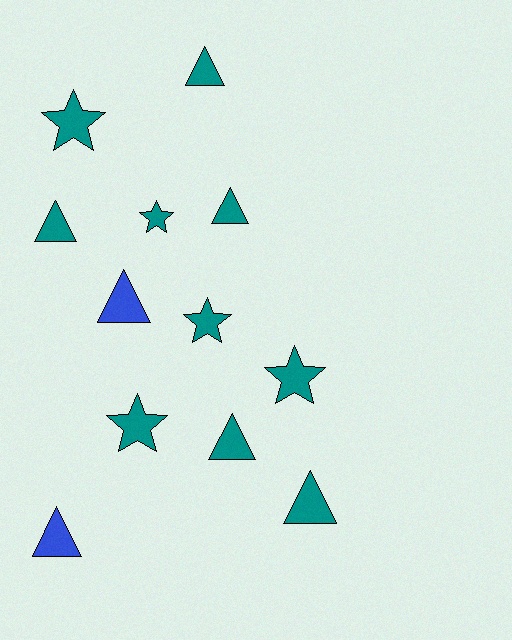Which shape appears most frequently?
Triangle, with 7 objects.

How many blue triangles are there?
There are 2 blue triangles.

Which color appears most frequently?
Teal, with 10 objects.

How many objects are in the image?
There are 12 objects.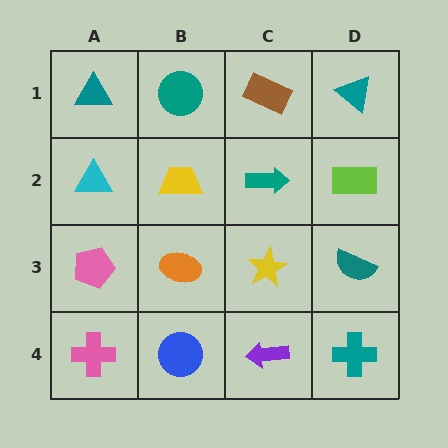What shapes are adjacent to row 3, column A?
A cyan triangle (row 2, column A), a pink cross (row 4, column A), an orange ellipse (row 3, column B).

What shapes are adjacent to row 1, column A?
A cyan triangle (row 2, column A), a teal circle (row 1, column B).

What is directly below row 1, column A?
A cyan triangle.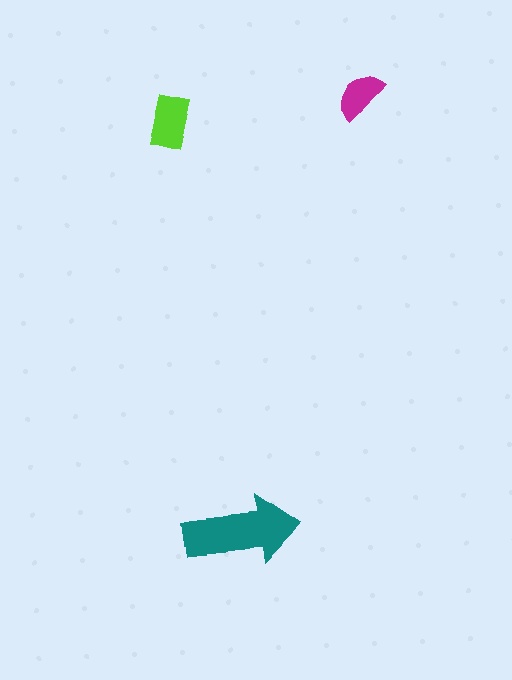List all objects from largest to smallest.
The teal arrow, the lime rectangle, the magenta semicircle.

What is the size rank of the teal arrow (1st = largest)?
1st.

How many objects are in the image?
There are 3 objects in the image.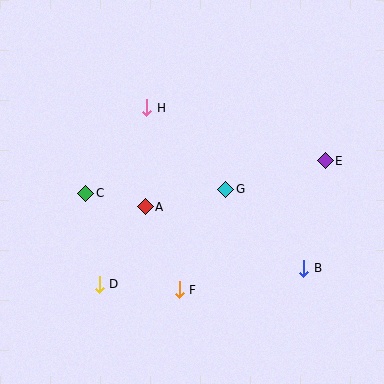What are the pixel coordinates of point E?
Point E is at (325, 161).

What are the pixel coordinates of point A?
Point A is at (145, 207).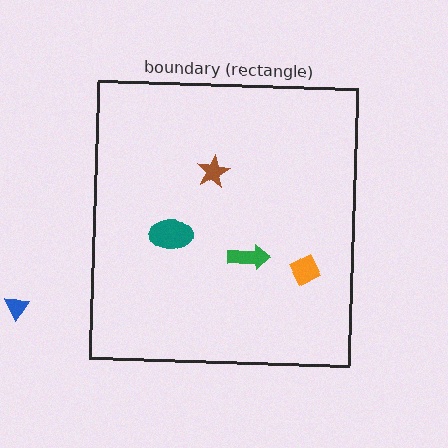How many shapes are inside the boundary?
4 inside, 1 outside.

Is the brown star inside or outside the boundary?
Inside.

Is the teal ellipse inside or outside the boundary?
Inside.